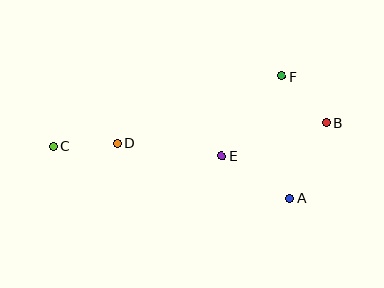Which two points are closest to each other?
Points C and D are closest to each other.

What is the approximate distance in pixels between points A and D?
The distance between A and D is approximately 181 pixels.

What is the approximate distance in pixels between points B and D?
The distance between B and D is approximately 210 pixels.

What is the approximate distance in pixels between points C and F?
The distance between C and F is approximately 239 pixels.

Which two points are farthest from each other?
Points B and C are farthest from each other.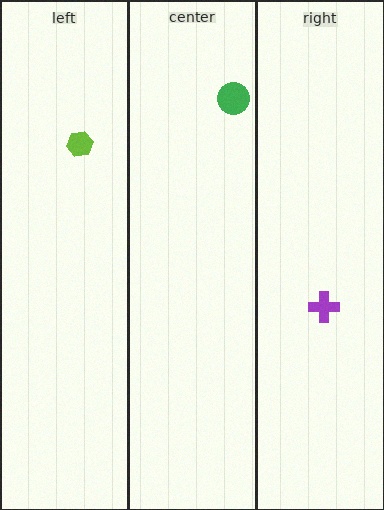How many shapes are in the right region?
1.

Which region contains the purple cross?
The right region.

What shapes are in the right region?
The purple cross.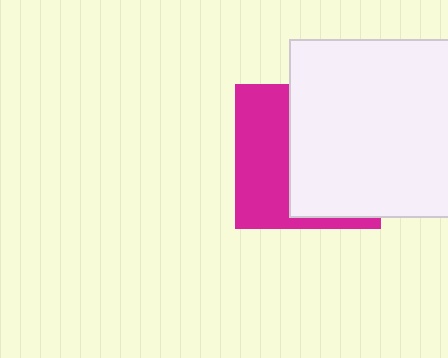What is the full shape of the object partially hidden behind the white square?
The partially hidden object is a magenta square.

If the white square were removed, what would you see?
You would see the complete magenta square.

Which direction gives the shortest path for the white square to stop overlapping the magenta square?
Moving right gives the shortest separation.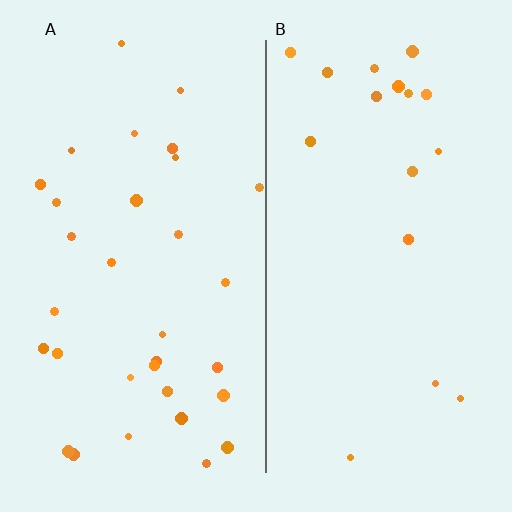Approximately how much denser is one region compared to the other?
Approximately 1.8× — region A over region B.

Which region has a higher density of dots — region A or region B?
A (the left).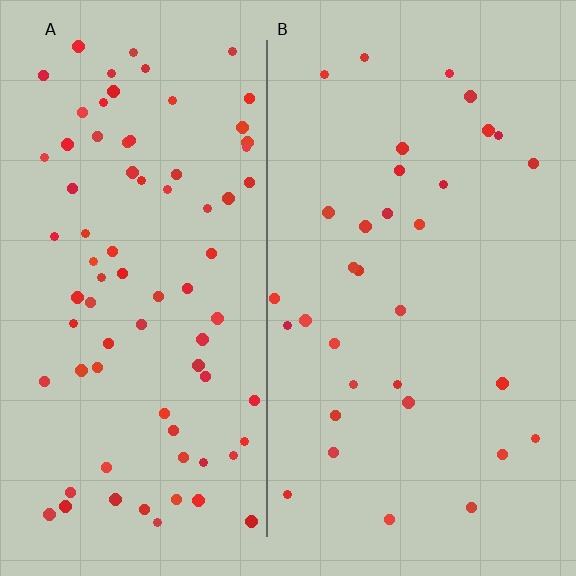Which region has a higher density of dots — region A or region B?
A (the left).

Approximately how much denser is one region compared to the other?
Approximately 2.4× — region A over region B.